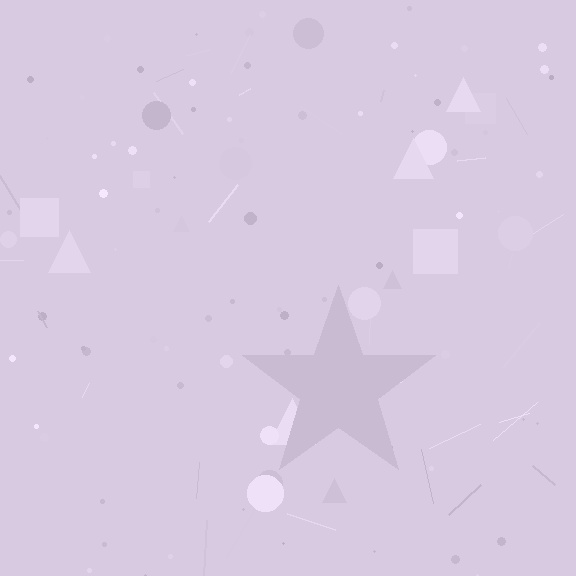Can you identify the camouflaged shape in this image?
The camouflaged shape is a star.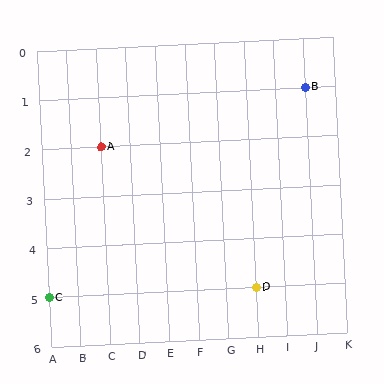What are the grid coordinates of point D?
Point D is at grid coordinates (H, 5).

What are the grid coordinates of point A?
Point A is at grid coordinates (C, 2).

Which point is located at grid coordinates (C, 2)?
Point A is at (C, 2).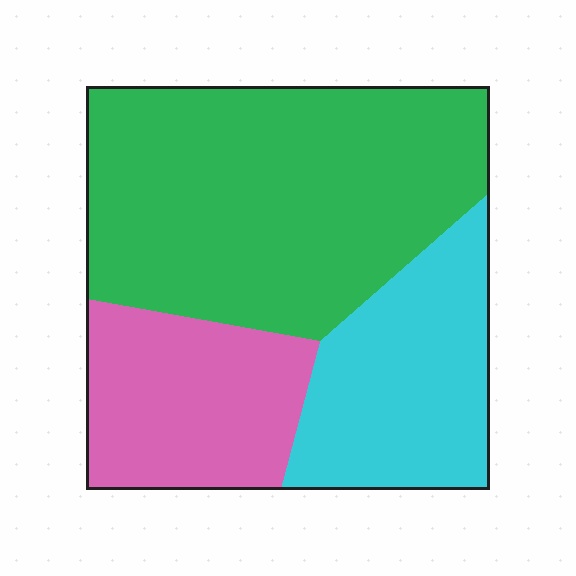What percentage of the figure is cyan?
Cyan covers about 25% of the figure.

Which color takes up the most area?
Green, at roughly 50%.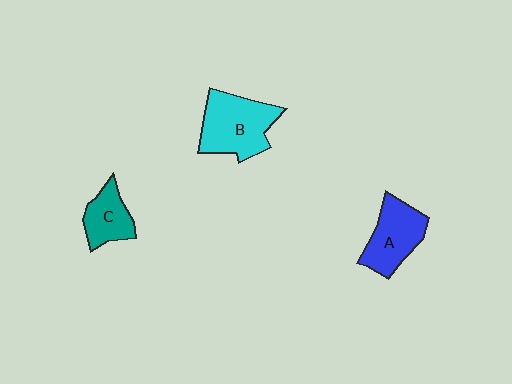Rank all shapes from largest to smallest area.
From largest to smallest: B (cyan), A (blue), C (teal).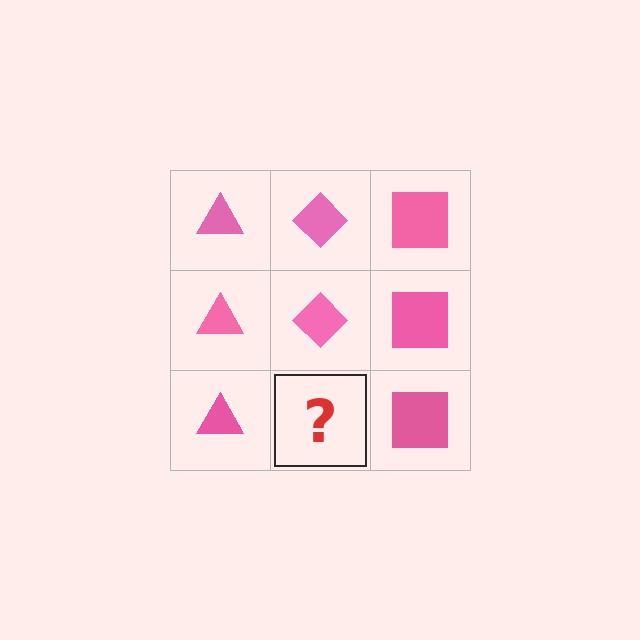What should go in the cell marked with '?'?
The missing cell should contain a pink diamond.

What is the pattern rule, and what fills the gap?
The rule is that each column has a consistent shape. The gap should be filled with a pink diamond.